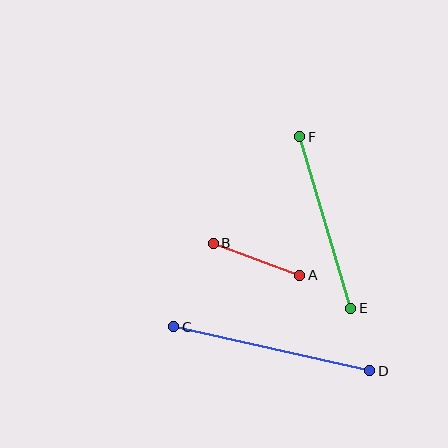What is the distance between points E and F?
The distance is approximately 179 pixels.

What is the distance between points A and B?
The distance is approximately 92 pixels.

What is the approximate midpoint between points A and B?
The midpoint is at approximately (257, 259) pixels.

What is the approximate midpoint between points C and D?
The midpoint is at approximately (272, 349) pixels.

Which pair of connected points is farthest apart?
Points C and D are farthest apart.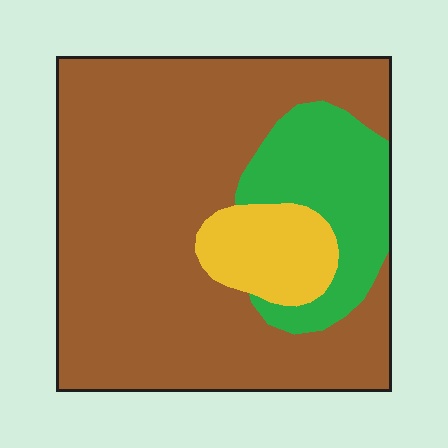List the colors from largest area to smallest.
From largest to smallest: brown, green, yellow.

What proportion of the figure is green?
Green takes up about one sixth (1/6) of the figure.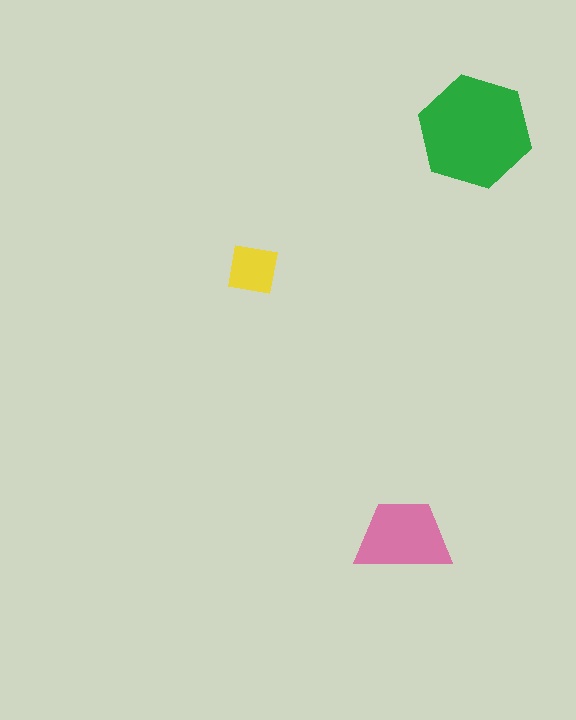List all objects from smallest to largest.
The yellow square, the pink trapezoid, the green hexagon.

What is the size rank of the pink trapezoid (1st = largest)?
2nd.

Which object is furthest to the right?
The green hexagon is rightmost.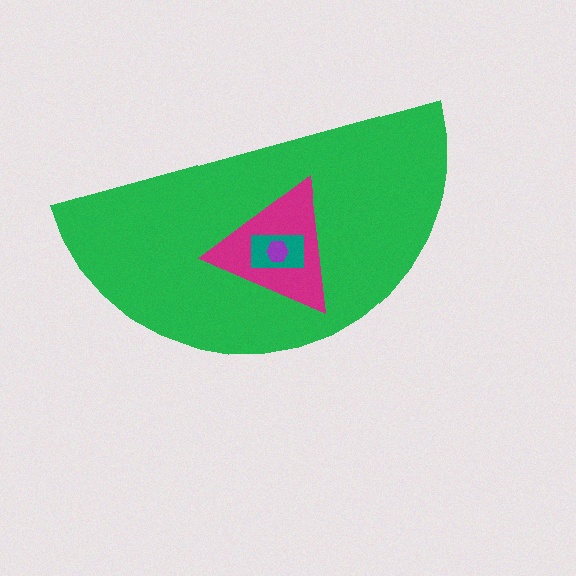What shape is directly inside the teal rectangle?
The purple hexagon.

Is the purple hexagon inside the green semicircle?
Yes.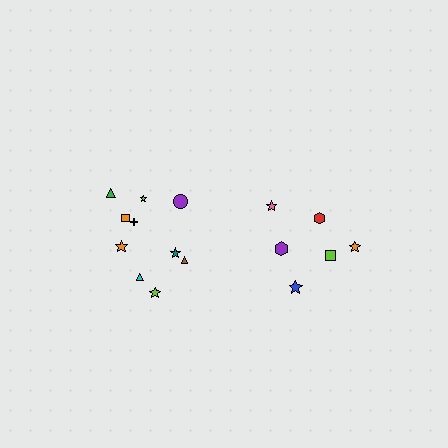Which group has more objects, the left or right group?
The left group.